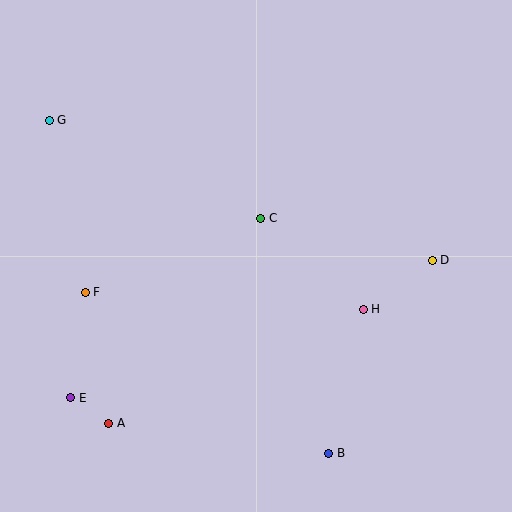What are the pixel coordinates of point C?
Point C is at (261, 218).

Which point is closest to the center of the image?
Point C at (261, 218) is closest to the center.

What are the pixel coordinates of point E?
Point E is at (71, 398).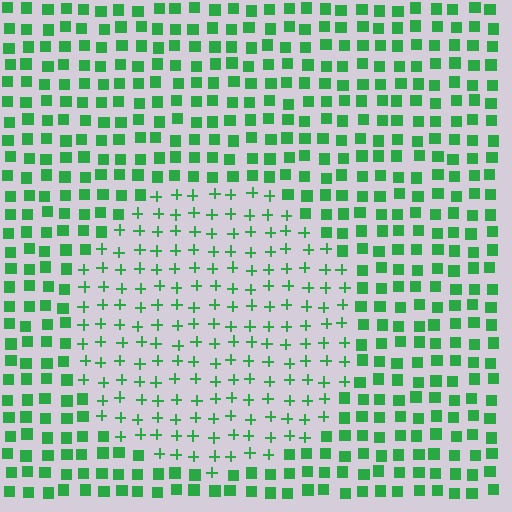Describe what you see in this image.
The image is filled with small green elements arranged in a uniform grid. A circle-shaped region contains plus signs, while the surrounding area contains squares. The boundary is defined purely by the change in element shape.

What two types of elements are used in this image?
The image uses plus signs inside the circle region and squares outside it.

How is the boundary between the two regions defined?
The boundary is defined by a change in element shape: plus signs inside vs. squares outside. All elements share the same color and spacing.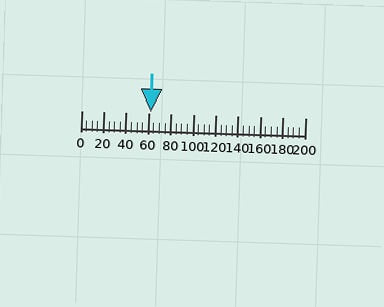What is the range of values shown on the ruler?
The ruler shows values from 0 to 200.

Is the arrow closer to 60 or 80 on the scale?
The arrow is closer to 60.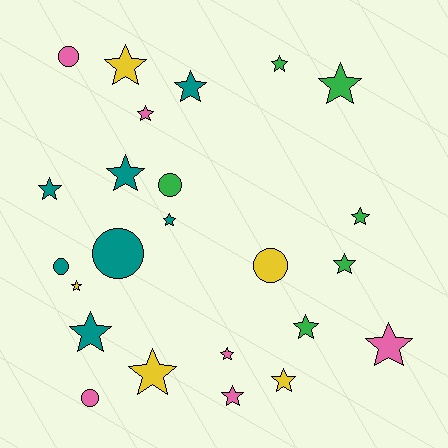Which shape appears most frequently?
Star, with 18 objects.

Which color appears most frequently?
Teal, with 7 objects.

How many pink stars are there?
There are 4 pink stars.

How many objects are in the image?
There are 24 objects.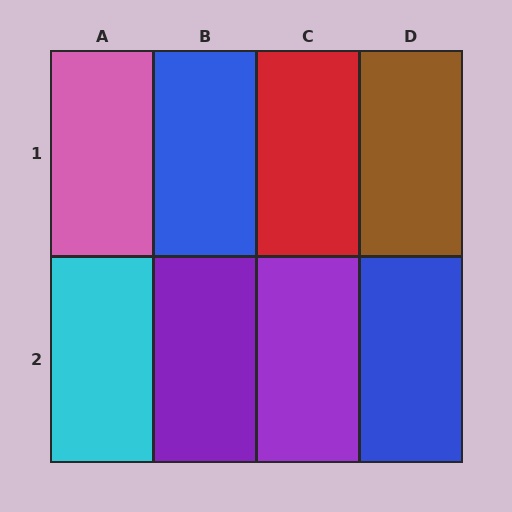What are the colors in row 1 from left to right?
Pink, blue, red, brown.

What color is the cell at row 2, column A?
Cyan.